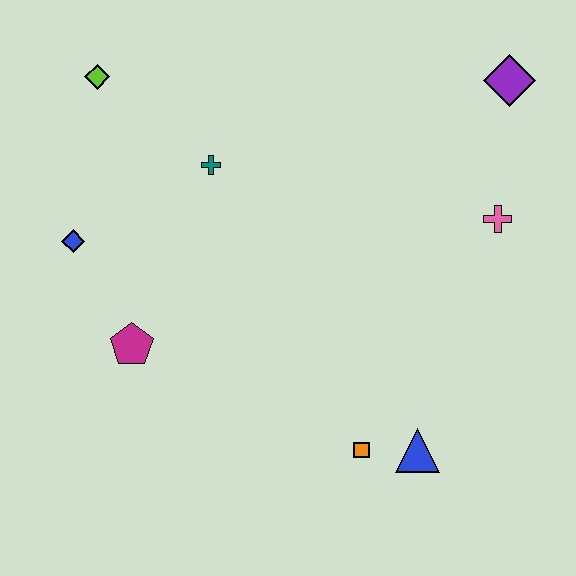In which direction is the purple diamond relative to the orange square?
The purple diamond is above the orange square.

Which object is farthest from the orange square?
The lime diamond is farthest from the orange square.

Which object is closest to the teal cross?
The lime diamond is closest to the teal cross.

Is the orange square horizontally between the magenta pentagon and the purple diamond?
Yes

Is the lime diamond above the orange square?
Yes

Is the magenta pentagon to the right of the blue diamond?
Yes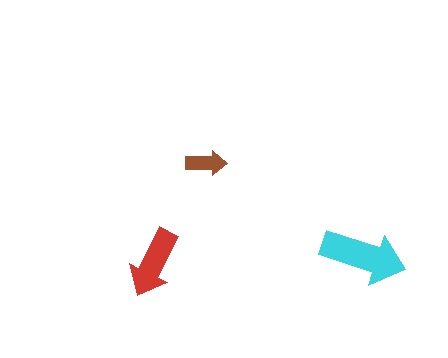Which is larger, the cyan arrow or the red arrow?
The cyan one.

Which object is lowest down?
The red arrow is bottommost.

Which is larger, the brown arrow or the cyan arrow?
The cyan one.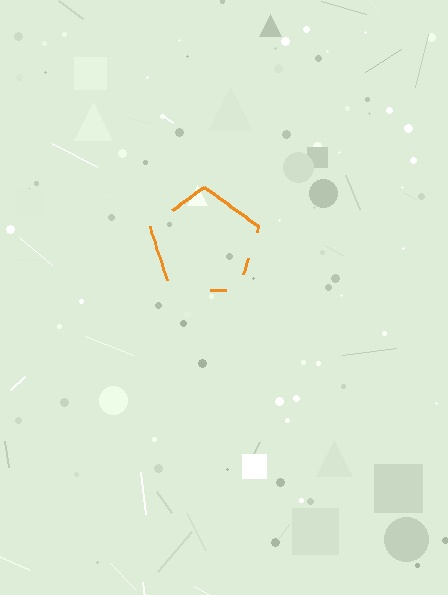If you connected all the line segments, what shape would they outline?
They would outline a pentagon.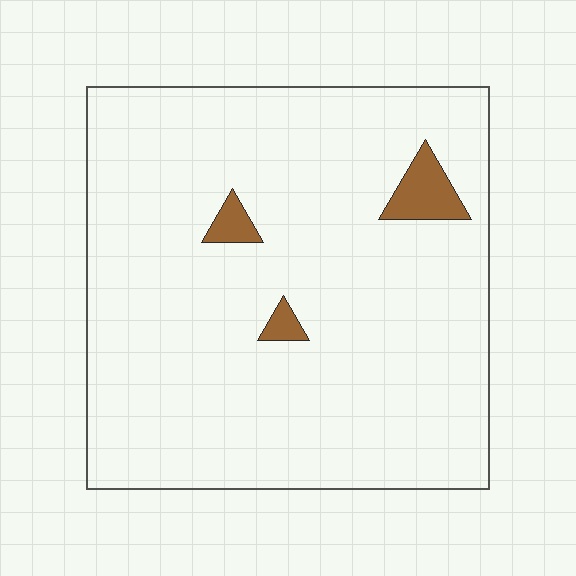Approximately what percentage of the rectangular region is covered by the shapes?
Approximately 5%.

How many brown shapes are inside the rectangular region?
3.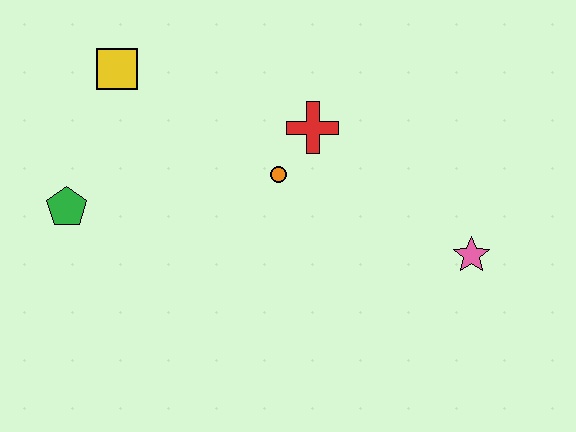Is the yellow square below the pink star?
No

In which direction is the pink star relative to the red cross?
The pink star is to the right of the red cross.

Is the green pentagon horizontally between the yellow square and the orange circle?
No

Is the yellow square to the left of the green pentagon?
No